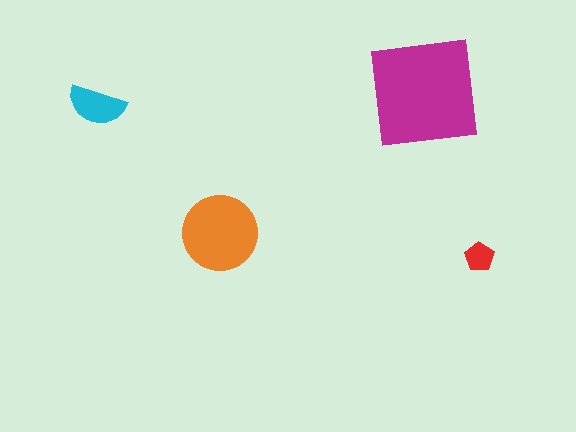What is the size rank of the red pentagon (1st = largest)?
4th.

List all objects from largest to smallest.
The magenta square, the orange circle, the cyan semicircle, the red pentagon.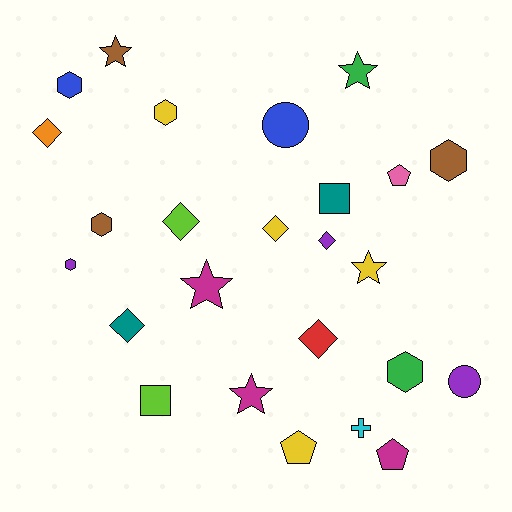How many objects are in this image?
There are 25 objects.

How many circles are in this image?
There are 2 circles.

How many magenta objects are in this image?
There are 3 magenta objects.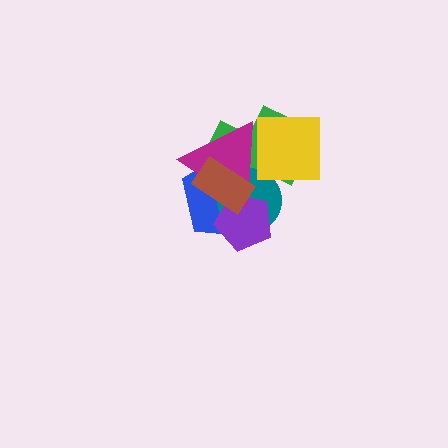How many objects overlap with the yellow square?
2 objects overlap with the yellow square.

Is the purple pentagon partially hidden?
Yes, it is partially covered by another shape.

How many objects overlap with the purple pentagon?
4 objects overlap with the purple pentagon.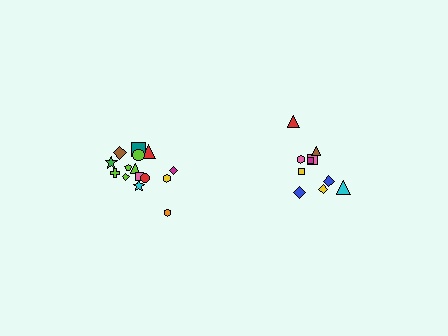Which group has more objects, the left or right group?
The left group.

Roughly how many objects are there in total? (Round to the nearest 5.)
Roughly 25 objects in total.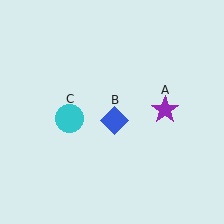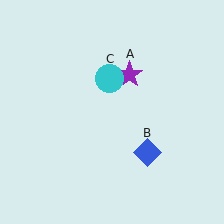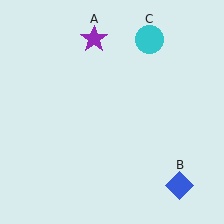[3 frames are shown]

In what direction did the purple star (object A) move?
The purple star (object A) moved up and to the left.